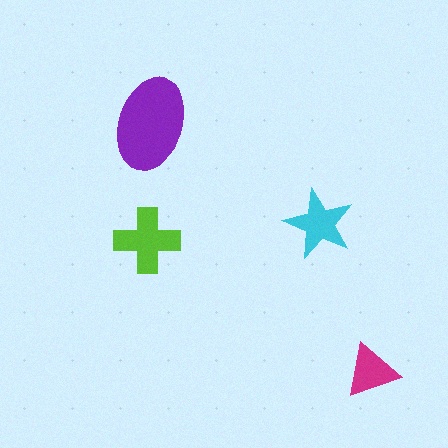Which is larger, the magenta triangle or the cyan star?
The cyan star.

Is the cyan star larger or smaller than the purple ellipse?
Smaller.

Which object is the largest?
The purple ellipse.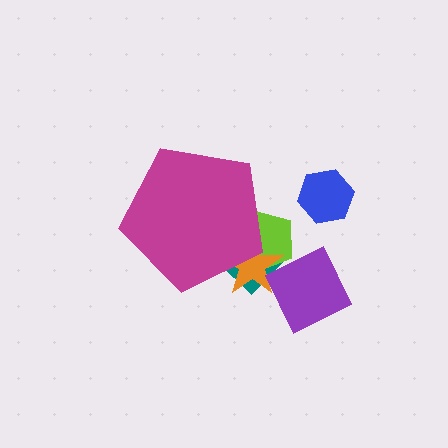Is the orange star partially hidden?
Yes, the orange star is partially hidden behind the magenta pentagon.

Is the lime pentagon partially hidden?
Yes, the lime pentagon is partially hidden behind the magenta pentagon.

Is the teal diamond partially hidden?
Yes, the teal diamond is partially hidden behind the magenta pentagon.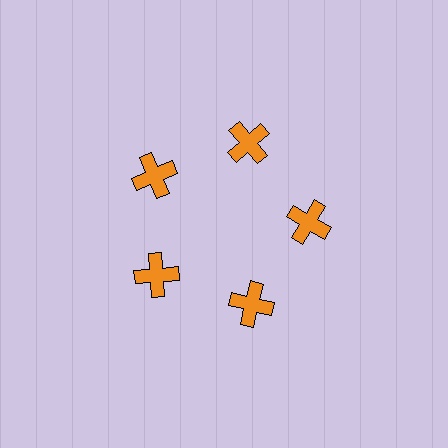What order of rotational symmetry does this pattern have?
This pattern has 5-fold rotational symmetry.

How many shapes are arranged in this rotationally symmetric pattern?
There are 5 shapes, arranged in 5 groups of 1.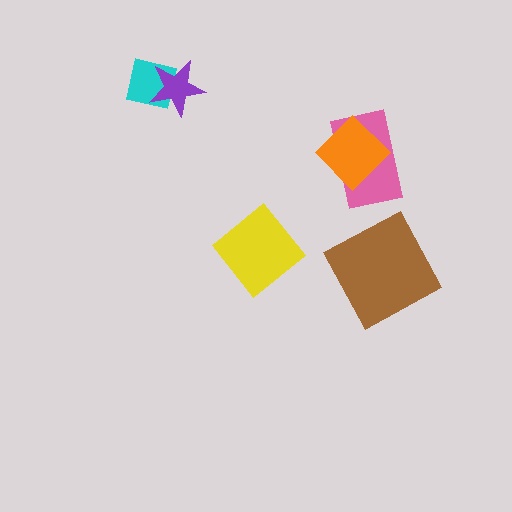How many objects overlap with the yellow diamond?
0 objects overlap with the yellow diamond.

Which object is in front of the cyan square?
The purple star is in front of the cyan square.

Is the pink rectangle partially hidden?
Yes, it is partially covered by another shape.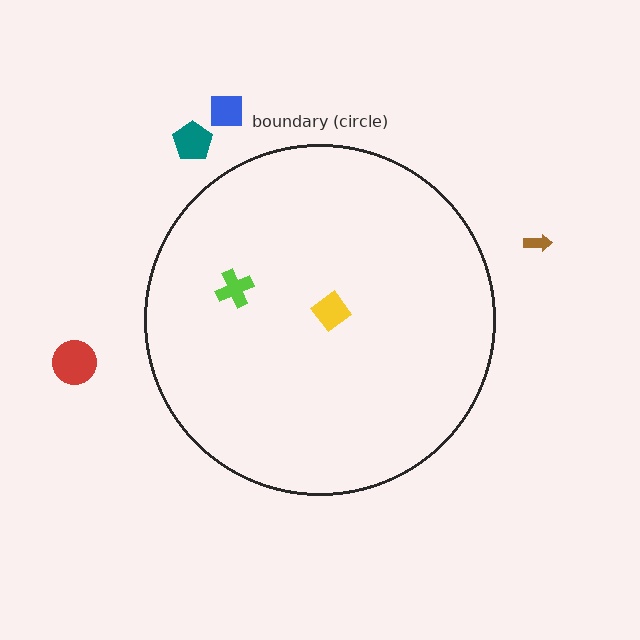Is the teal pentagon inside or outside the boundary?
Outside.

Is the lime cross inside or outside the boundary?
Inside.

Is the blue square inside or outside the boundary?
Outside.